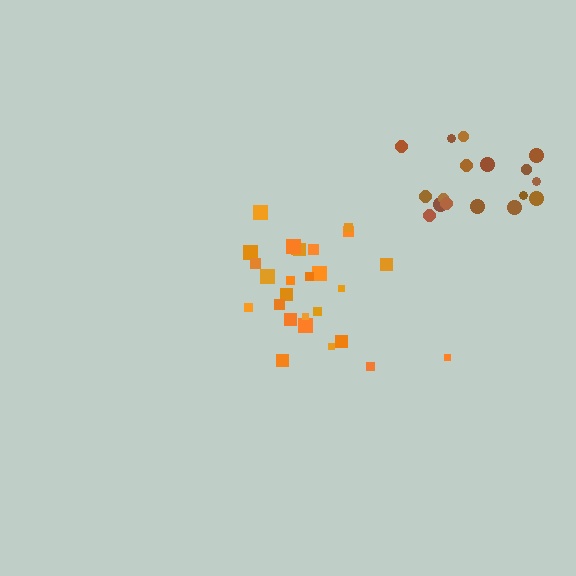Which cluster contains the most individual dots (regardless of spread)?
Orange (27).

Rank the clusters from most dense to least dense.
brown, orange.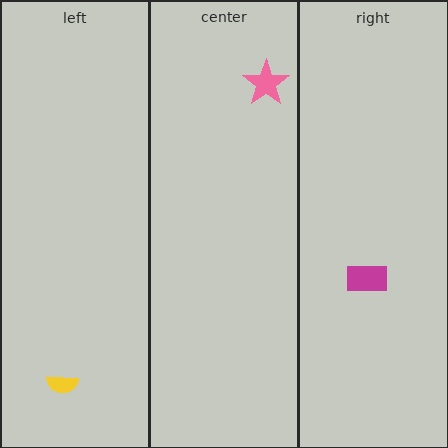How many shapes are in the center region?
1.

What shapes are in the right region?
The magenta rectangle.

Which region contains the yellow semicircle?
The left region.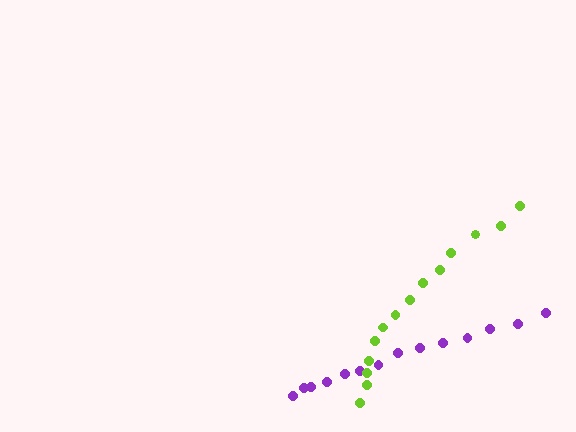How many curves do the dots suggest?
There are 2 distinct paths.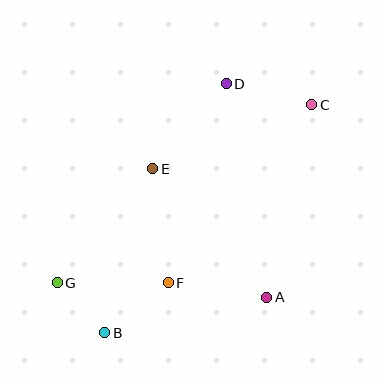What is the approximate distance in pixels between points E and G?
The distance between E and G is approximately 149 pixels.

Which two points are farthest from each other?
Points C and G are farthest from each other.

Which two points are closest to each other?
Points B and G are closest to each other.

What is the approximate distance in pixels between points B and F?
The distance between B and F is approximately 81 pixels.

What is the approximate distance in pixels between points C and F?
The distance between C and F is approximately 229 pixels.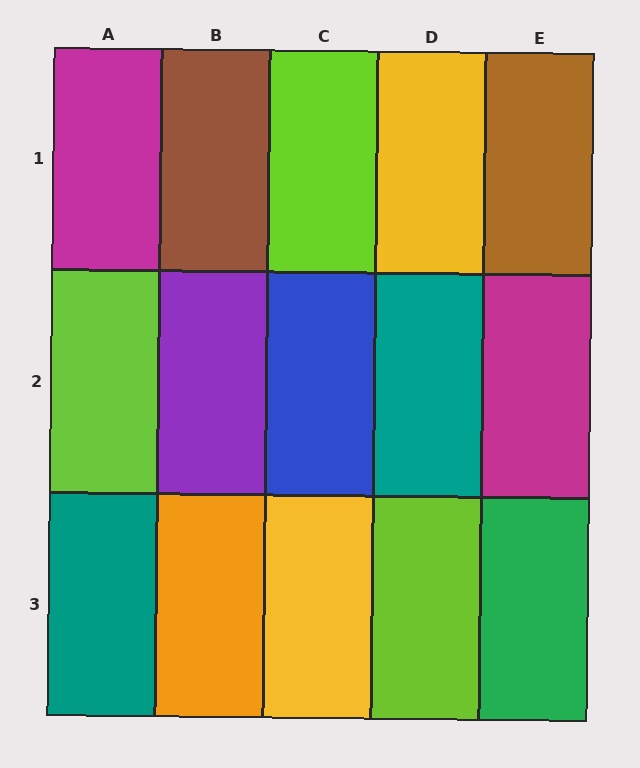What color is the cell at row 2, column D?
Teal.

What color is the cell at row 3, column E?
Green.